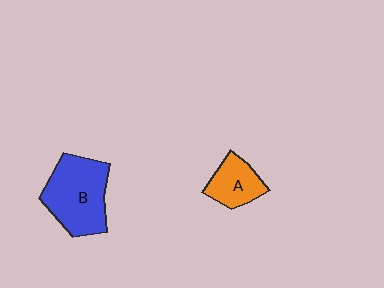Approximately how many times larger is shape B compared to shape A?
Approximately 2.0 times.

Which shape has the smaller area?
Shape A (orange).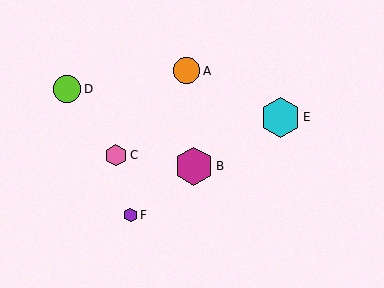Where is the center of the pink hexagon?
The center of the pink hexagon is at (116, 155).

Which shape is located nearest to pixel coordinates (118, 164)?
The pink hexagon (labeled C) at (116, 155) is nearest to that location.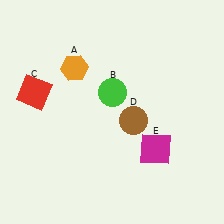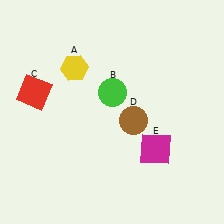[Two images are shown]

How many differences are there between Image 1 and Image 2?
There is 1 difference between the two images.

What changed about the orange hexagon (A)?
In Image 1, A is orange. In Image 2, it changed to yellow.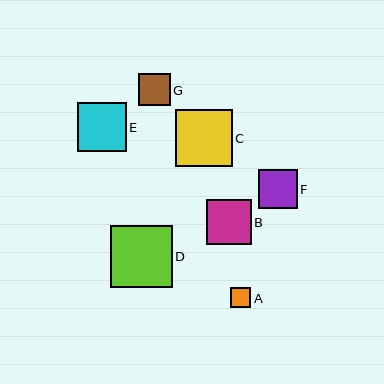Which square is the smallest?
Square A is the smallest with a size of approximately 20 pixels.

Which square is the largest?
Square D is the largest with a size of approximately 62 pixels.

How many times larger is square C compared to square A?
Square C is approximately 2.8 times the size of square A.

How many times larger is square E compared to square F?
Square E is approximately 1.3 times the size of square F.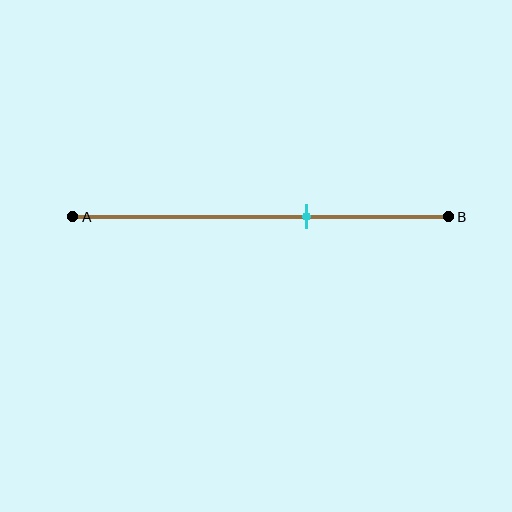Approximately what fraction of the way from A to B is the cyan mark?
The cyan mark is approximately 60% of the way from A to B.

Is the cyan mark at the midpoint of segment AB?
No, the mark is at about 60% from A, not at the 50% midpoint.